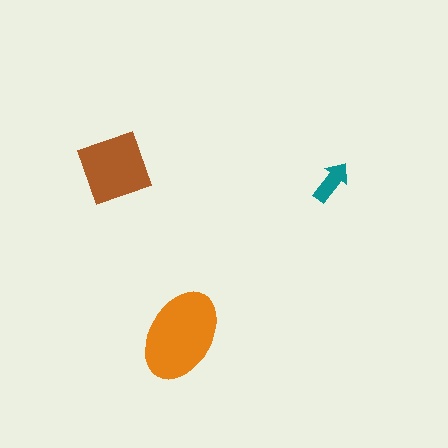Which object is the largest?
The orange ellipse.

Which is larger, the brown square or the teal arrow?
The brown square.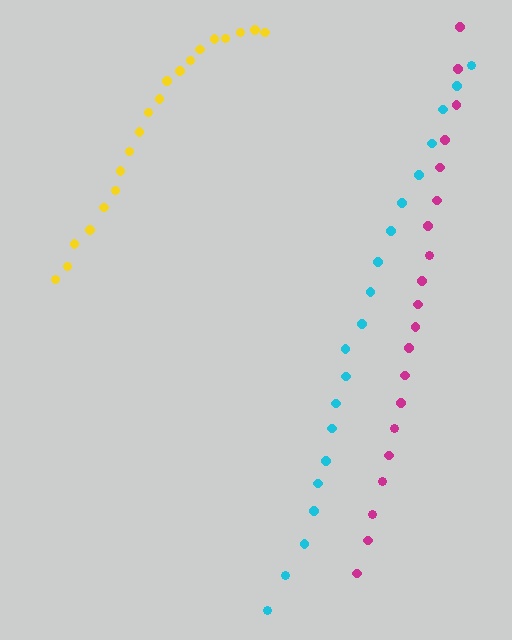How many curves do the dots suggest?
There are 3 distinct paths.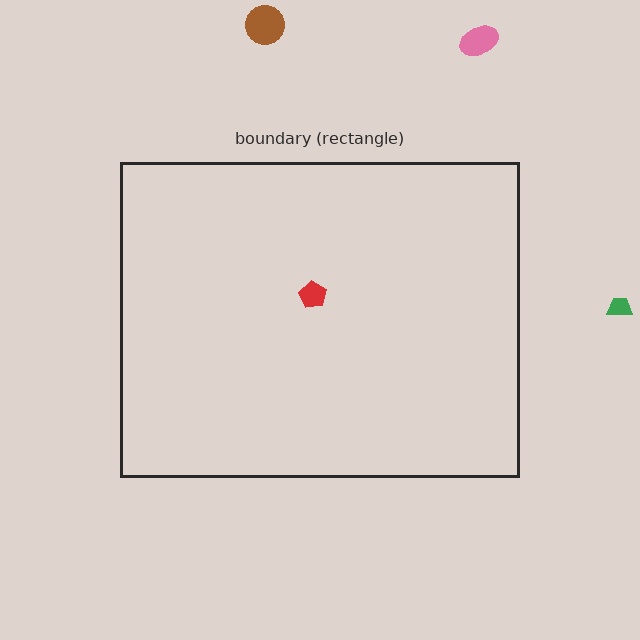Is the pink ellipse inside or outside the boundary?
Outside.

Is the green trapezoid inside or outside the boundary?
Outside.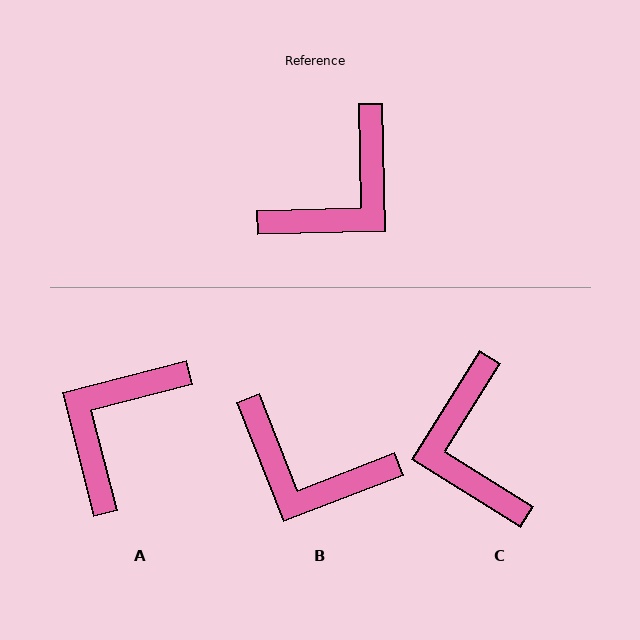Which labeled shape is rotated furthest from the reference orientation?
A, about 167 degrees away.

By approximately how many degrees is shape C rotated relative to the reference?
Approximately 123 degrees clockwise.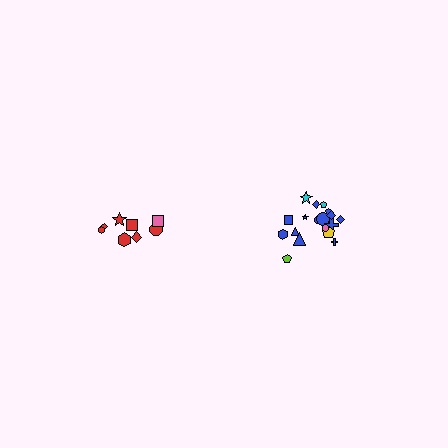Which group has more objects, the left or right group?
The right group.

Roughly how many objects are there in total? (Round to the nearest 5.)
Roughly 25 objects in total.